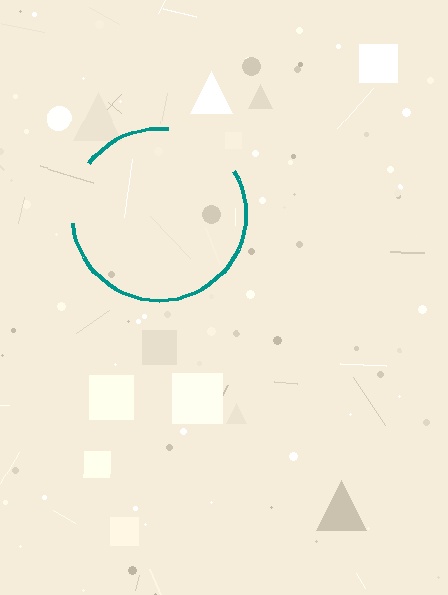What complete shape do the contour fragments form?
The contour fragments form a circle.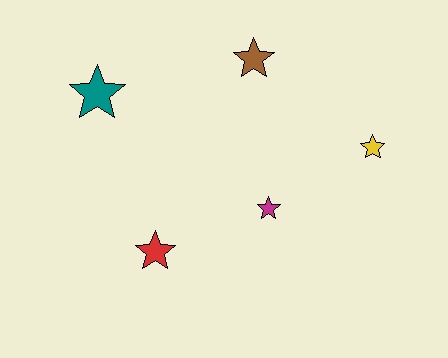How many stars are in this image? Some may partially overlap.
There are 5 stars.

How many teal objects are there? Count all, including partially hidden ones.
There is 1 teal object.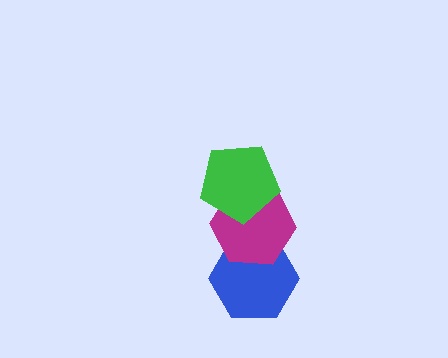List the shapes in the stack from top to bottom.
From top to bottom: the green pentagon, the magenta hexagon, the blue hexagon.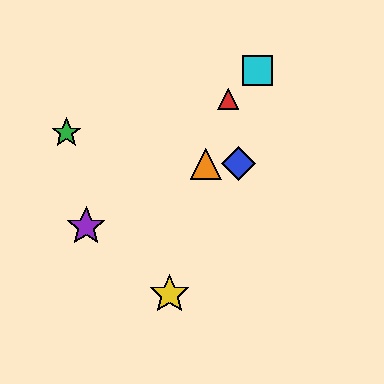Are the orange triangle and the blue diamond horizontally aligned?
Yes, both are at y≈164.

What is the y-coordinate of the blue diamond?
The blue diamond is at y≈164.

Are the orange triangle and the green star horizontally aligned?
No, the orange triangle is at y≈164 and the green star is at y≈133.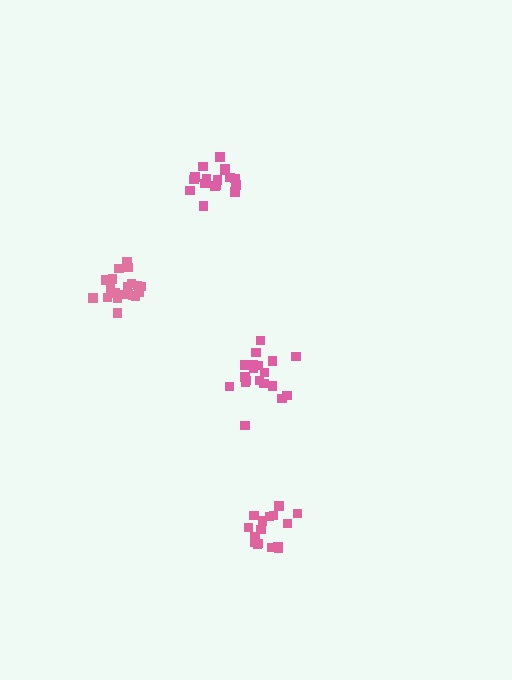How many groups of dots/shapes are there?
There are 4 groups.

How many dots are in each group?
Group 1: 20 dots, Group 2: 16 dots, Group 3: 17 dots, Group 4: 19 dots (72 total).